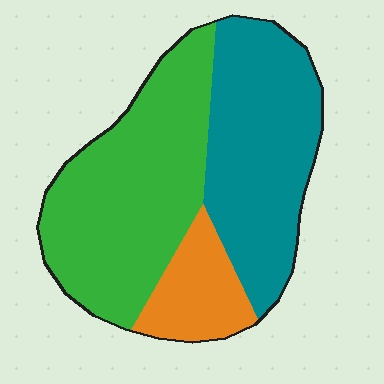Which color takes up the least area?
Orange, at roughly 15%.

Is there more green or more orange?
Green.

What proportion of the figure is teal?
Teal covers around 40% of the figure.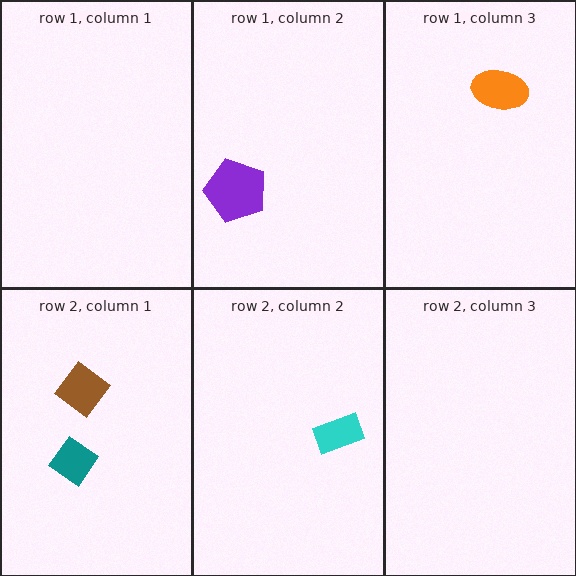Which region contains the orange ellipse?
The row 1, column 3 region.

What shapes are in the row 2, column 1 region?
The brown diamond, the teal diamond.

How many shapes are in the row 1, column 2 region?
1.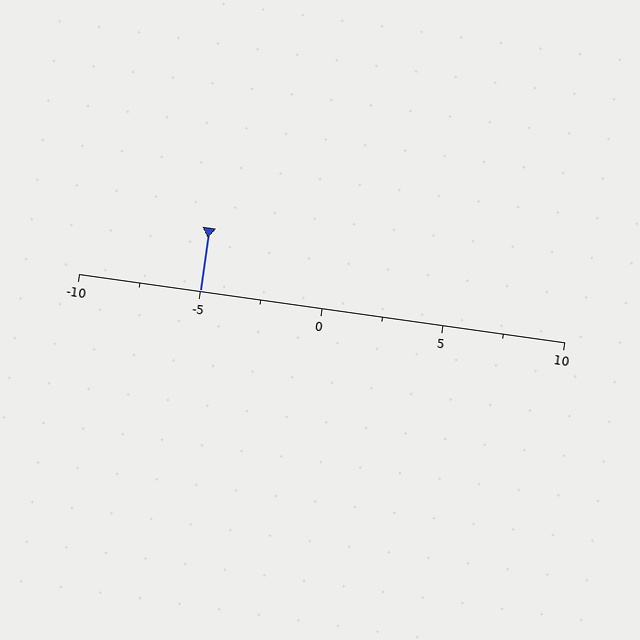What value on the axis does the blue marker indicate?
The marker indicates approximately -5.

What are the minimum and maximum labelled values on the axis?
The axis runs from -10 to 10.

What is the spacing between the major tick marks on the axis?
The major ticks are spaced 5 apart.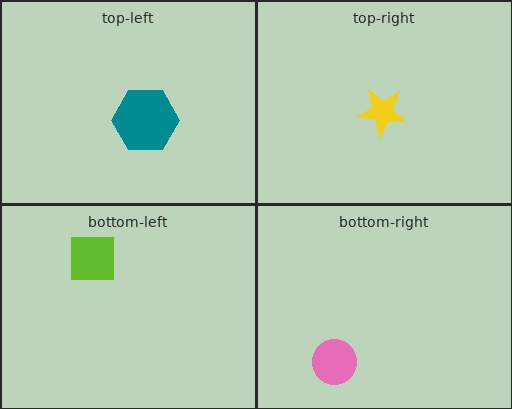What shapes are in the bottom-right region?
The pink circle.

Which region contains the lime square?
The bottom-left region.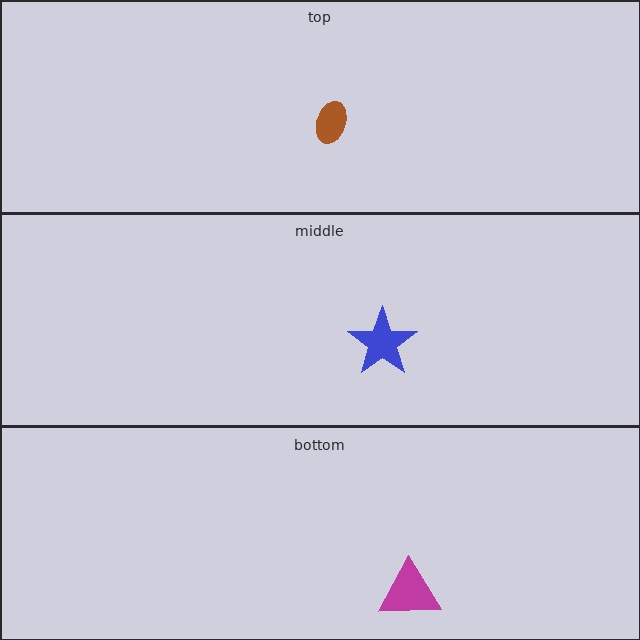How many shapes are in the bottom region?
1.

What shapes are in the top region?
The brown ellipse.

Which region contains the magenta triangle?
The bottom region.